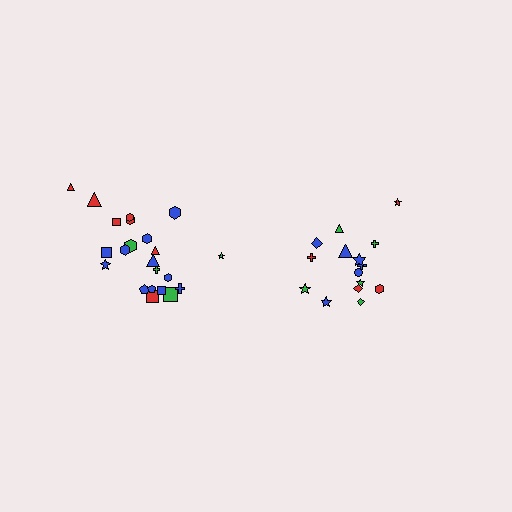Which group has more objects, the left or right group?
The left group.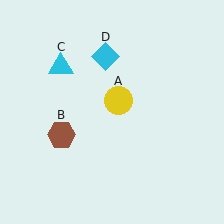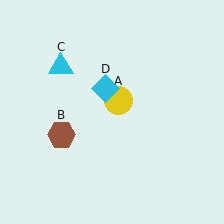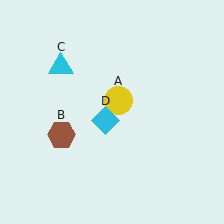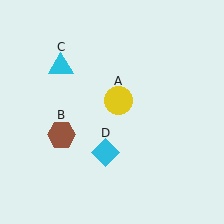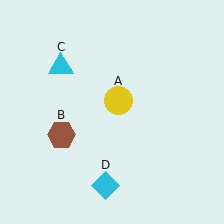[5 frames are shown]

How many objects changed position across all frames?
1 object changed position: cyan diamond (object D).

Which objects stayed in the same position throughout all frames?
Yellow circle (object A) and brown hexagon (object B) and cyan triangle (object C) remained stationary.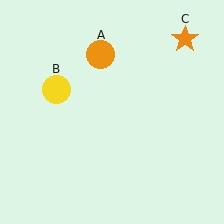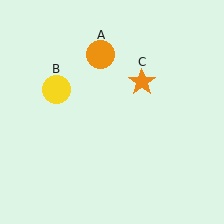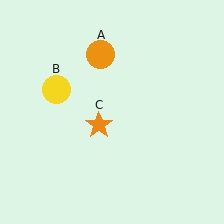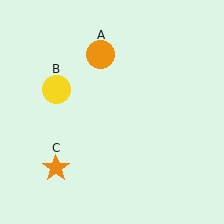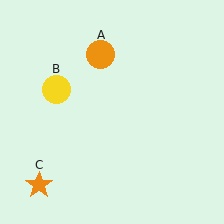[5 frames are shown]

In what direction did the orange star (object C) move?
The orange star (object C) moved down and to the left.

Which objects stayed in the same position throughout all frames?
Orange circle (object A) and yellow circle (object B) remained stationary.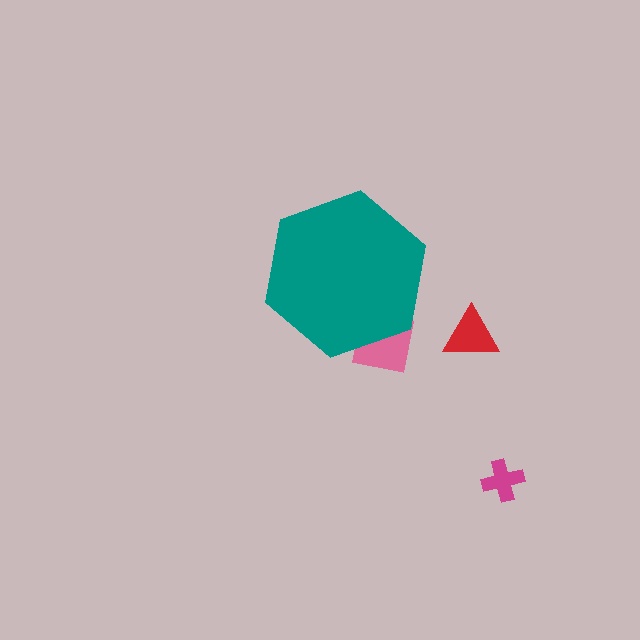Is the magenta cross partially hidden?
No, the magenta cross is fully visible.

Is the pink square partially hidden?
Yes, the pink square is partially hidden behind the teal hexagon.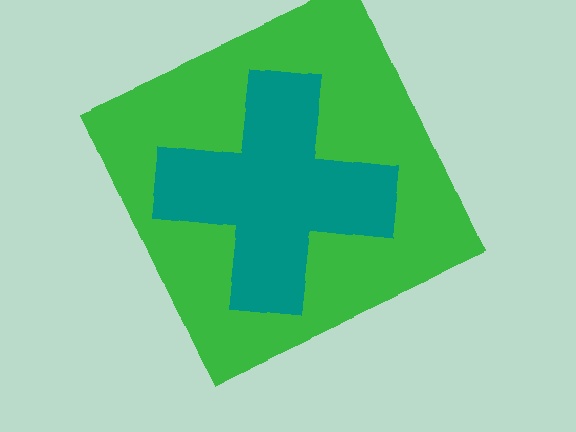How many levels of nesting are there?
2.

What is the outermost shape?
The green square.